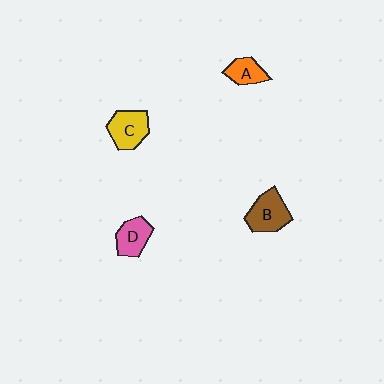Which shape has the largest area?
Shape B (brown).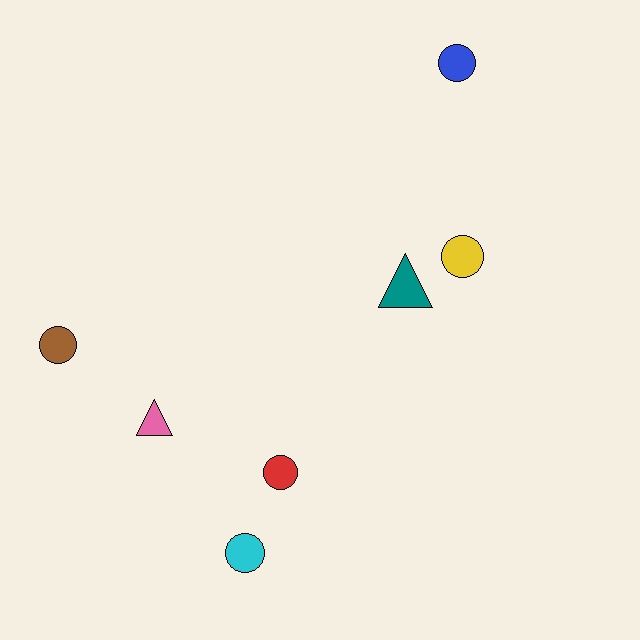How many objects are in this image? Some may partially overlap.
There are 7 objects.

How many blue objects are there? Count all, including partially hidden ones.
There is 1 blue object.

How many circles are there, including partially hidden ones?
There are 5 circles.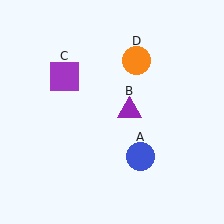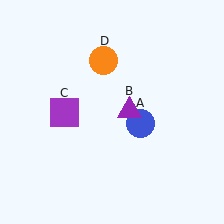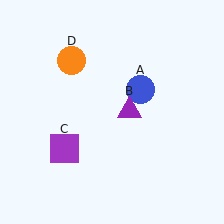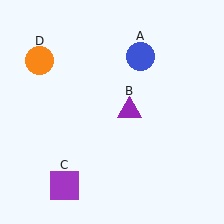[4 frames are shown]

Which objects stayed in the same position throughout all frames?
Purple triangle (object B) remained stationary.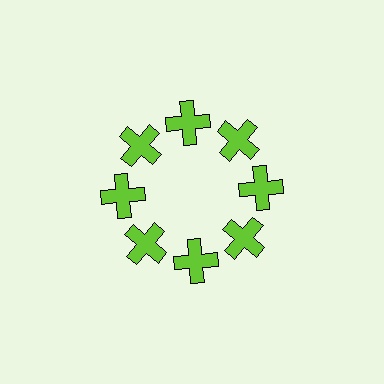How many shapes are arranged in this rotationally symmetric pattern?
There are 8 shapes, arranged in 8 groups of 1.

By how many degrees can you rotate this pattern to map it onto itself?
The pattern maps onto itself every 45 degrees of rotation.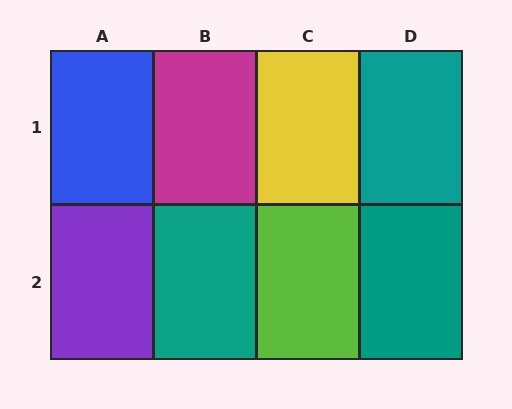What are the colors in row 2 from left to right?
Purple, teal, lime, teal.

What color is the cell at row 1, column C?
Yellow.